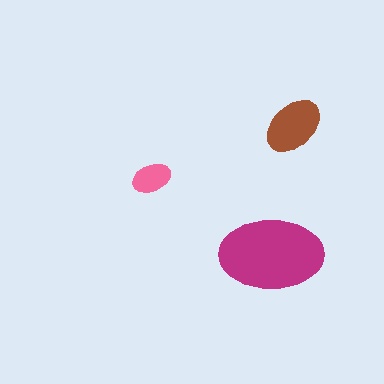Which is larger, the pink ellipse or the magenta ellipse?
The magenta one.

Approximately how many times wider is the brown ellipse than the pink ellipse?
About 1.5 times wider.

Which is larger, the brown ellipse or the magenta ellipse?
The magenta one.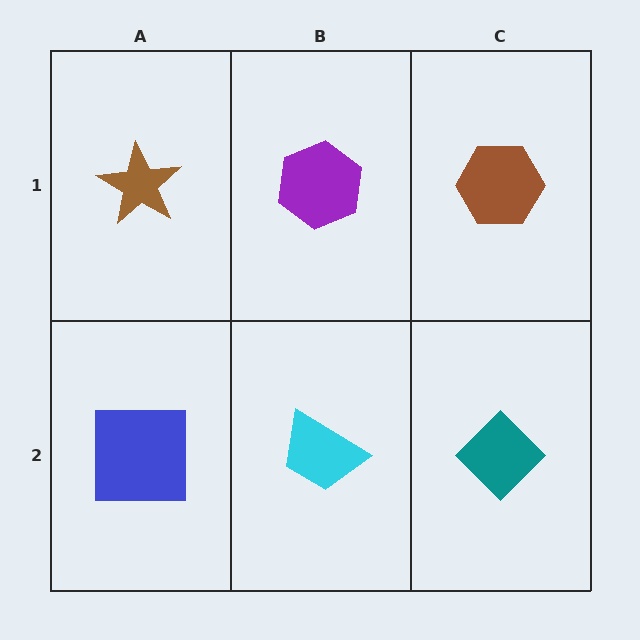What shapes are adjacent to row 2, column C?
A brown hexagon (row 1, column C), a cyan trapezoid (row 2, column B).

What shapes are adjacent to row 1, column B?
A cyan trapezoid (row 2, column B), a brown star (row 1, column A), a brown hexagon (row 1, column C).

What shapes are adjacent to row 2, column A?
A brown star (row 1, column A), a cyan trapezoid (row 2, column B).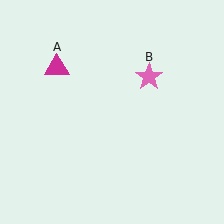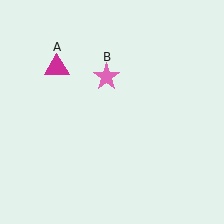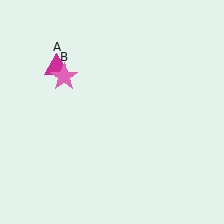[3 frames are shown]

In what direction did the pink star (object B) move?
The pink star (object B) moved left.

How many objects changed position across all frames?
1 object changed position: pink star (object B).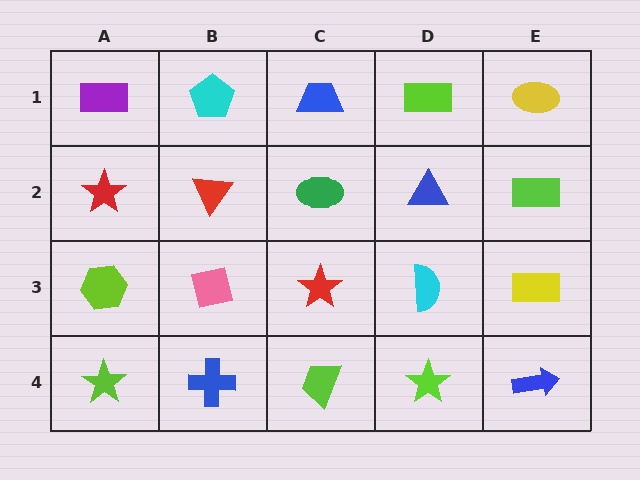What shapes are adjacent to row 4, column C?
A red star (row 3, column C), a blue cross (row 4, column B), a lime star (row 4, column D).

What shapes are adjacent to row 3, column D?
A blue triangle (row 2, column D), a lime star (row 4, column D), a red star (row 3, column C), a yellow rectangle (row 3, column E).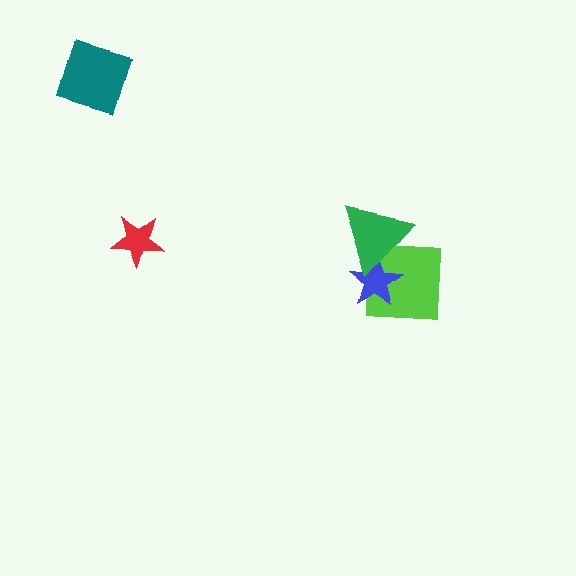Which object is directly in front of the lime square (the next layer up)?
The blue star is directly in front of the lime square.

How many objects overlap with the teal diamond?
0 objects overlap with the teal diamond.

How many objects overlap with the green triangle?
2 objects overlap with the green triangle.